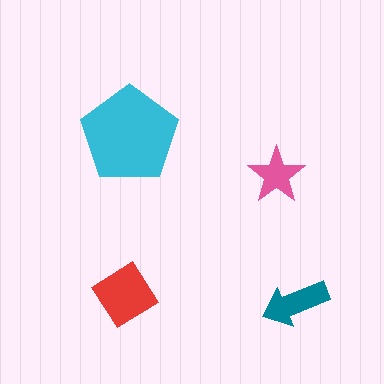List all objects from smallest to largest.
The pink star, the teal arrow, the red diamond, the cyan pentagon.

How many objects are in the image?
There are 4 objects in the image.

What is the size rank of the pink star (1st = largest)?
4th.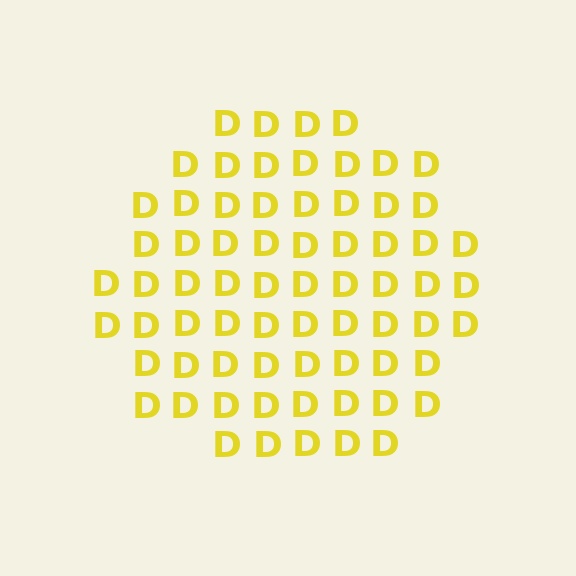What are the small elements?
The small elements are letter D's.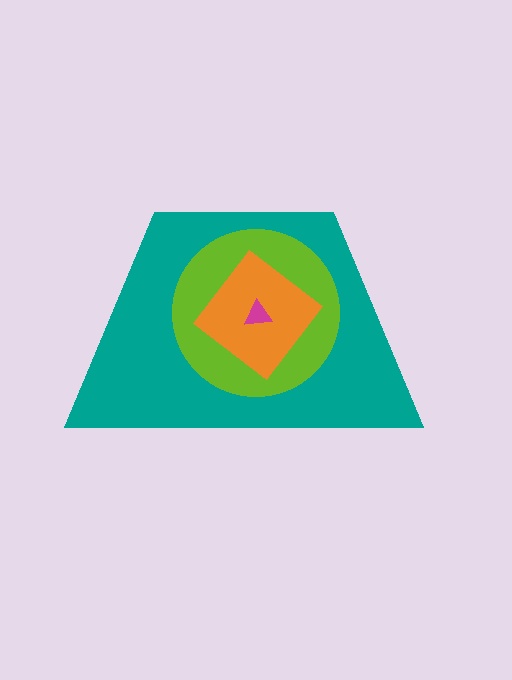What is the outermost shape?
The teal trapezoid.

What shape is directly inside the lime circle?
The orange diamond.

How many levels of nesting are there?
4.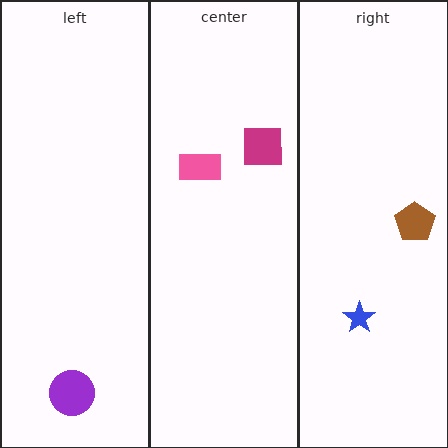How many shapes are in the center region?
2.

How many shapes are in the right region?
2.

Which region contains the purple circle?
The left region.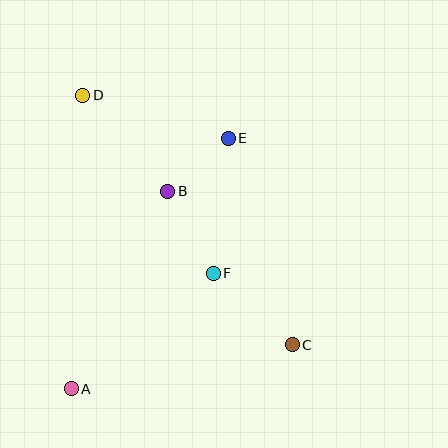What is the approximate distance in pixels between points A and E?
The distance between A and E is approximately 296 pixels.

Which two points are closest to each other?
Points B and E are closest to each other.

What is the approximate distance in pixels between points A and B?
The distance between A and B is approximately 220 pixels.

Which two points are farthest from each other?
Points C and D are farthest from each other.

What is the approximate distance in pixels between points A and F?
The distance between A and F is approximately 183 pixels.